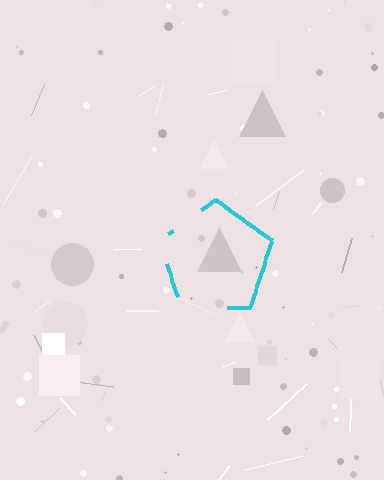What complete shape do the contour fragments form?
The contour fragments form a pentagon.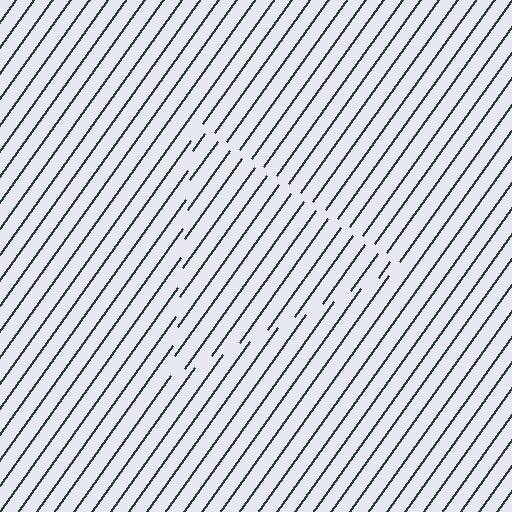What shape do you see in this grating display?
An illusory triangle. The interior of the shape contains the same grating, shifted by half a period — the contour is defined by the phase discontinuity where line-ends from the inner and outer gratings abut.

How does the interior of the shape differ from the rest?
The interior of the shape contains the same grating, shifted by half a period — the contour is defined by the phase discontinuity where line-ends from the inner and outer gratings abut.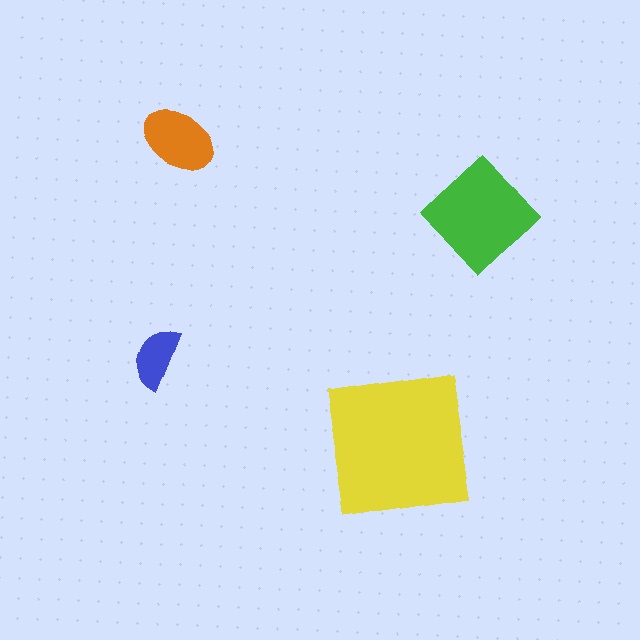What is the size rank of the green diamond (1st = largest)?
2nd.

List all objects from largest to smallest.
The yellow square, the green diamond, the orange ellipse, the blue semicircle.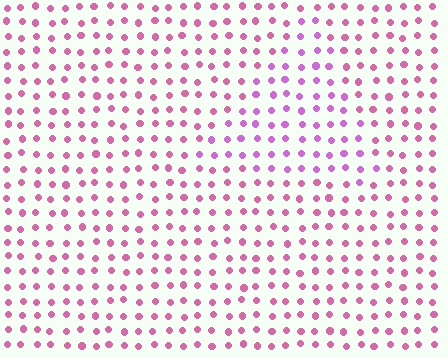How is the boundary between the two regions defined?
The boundary is defined purely by a slight shift in hue (about 30 degrees). Spacing, size, and orientation are identical on both sides.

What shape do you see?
I see a triangle.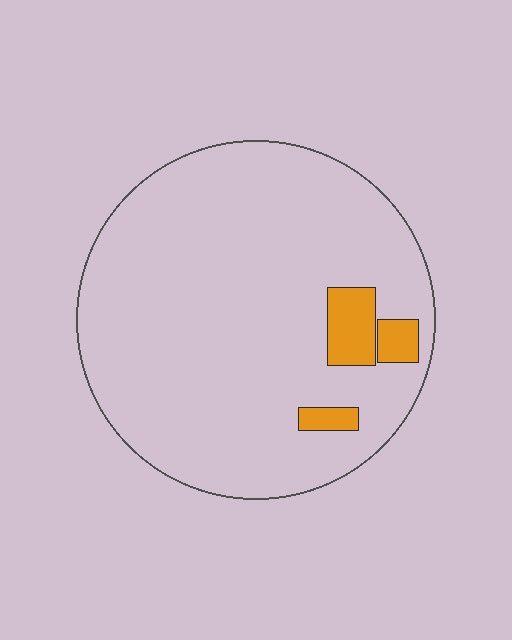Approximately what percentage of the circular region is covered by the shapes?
Approximately 5%.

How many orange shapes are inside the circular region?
3.